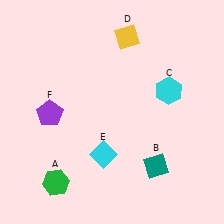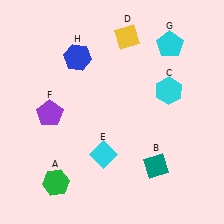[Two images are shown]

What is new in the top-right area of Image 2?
A cyan pentagon (G) was added in the top-right area of Image 2.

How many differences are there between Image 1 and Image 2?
There are 2 differences between the two images.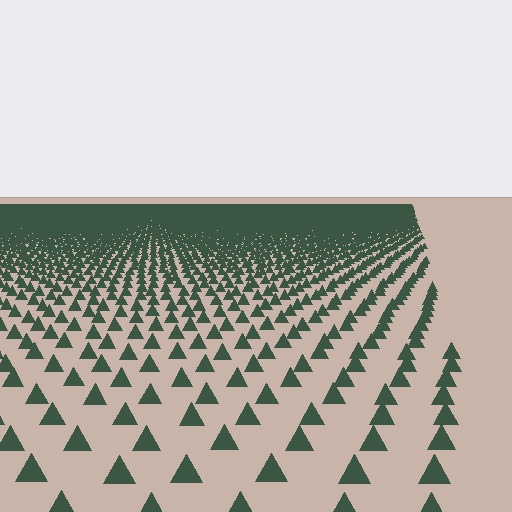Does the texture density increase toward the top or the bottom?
Density increases toward the top.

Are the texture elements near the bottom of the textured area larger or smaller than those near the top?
Larger. Near the bottom, elements are closer to the viewer and appear at a bigger on-screen size.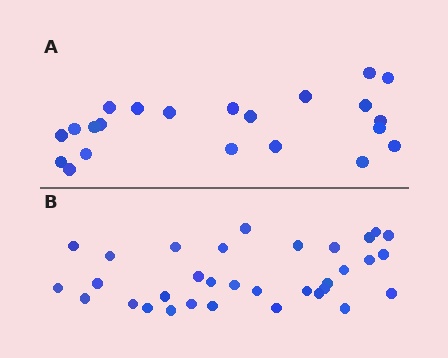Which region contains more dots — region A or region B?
Region B (the bottom region) has more dots.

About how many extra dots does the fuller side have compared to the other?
Region B has roughly 12 or so more dots than region A.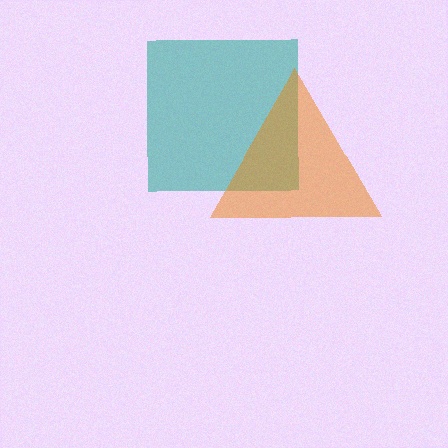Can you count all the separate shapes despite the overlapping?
Yes, there are 2 separate shapes.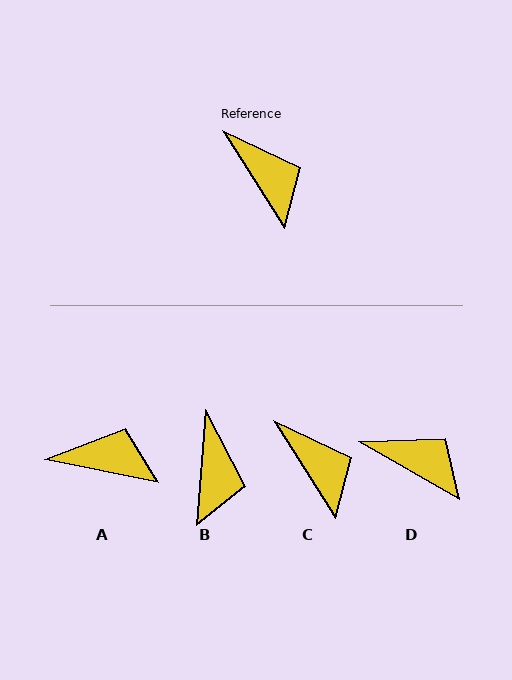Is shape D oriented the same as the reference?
No, it is off by about 28 degrees.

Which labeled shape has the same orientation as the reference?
C.